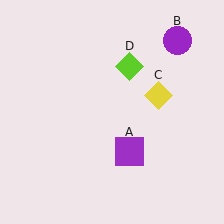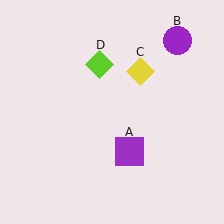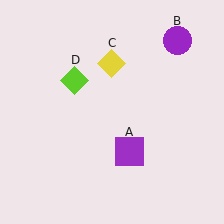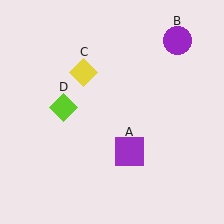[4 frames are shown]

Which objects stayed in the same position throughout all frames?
Purple square (object A) and purple circle (object B) remained stationary.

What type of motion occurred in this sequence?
The yellow diamond (object C), lime diamond (object D) rotated counterclockwise around the center of the scene.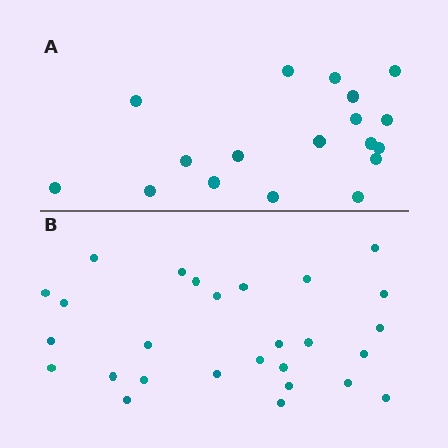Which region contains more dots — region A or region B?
Region B (the bottom region) has more dots.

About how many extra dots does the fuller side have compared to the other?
Region B has roughly 8 or so more dots than region A.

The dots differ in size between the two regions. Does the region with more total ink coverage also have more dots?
No. Region A has more total ink coverage because its dots are larger, but region B actually contains more individual dots. Total area can be misleading — the number of items is what matters here.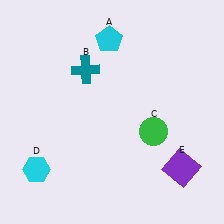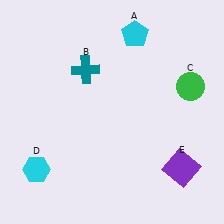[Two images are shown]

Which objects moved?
The objects that moved are: the cyan pentagon (A), the green circle (C).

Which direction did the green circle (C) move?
The green circle (C) moved up.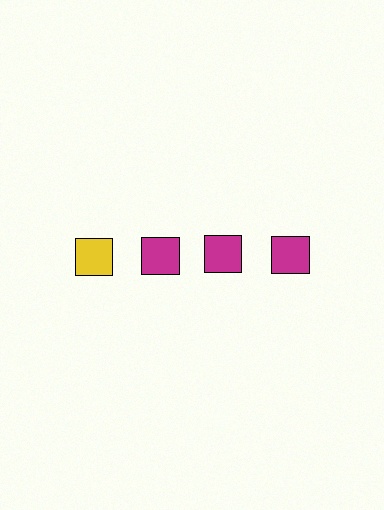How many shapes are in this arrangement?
There are 4 shapes arranged in a grid pattern.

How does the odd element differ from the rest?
It has a different color: yellow instead of magenta.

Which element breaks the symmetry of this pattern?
The yellow square in the top row, leftmost column breaks the symmetry. All other shapes are magenta squares.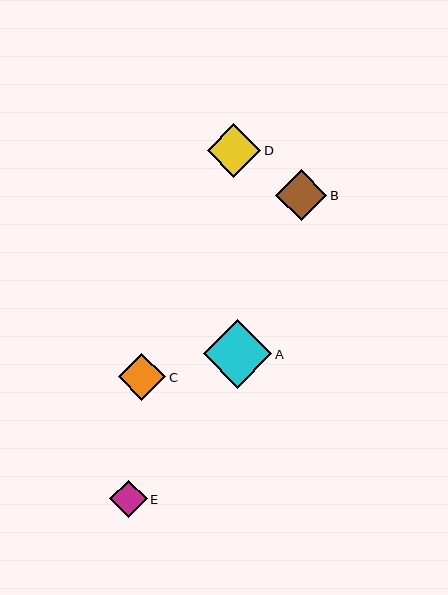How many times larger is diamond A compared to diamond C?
Diamond A is approximately 1.4 times the size of diamond C.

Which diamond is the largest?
Diamond A is the largest with a size of approximately 68 pixels.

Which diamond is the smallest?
Diamond E is the smallest with a size of approximately 37 pixels.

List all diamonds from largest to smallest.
From largest to smallest: A, D, B, C, E.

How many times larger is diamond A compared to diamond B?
Diamond A is approximately 1.3 times the size of diamond B.